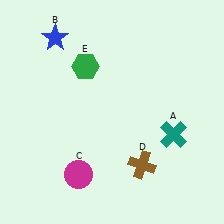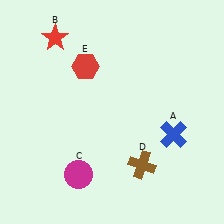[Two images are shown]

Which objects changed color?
A changed from teal to blue. B changed from blue to red. E changed from green to red.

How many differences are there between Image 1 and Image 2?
There are 3 differences between the two images.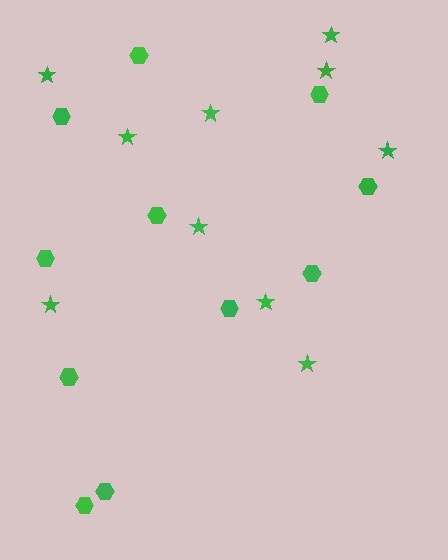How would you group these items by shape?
There are 2 groups: one group of stars (10) and one group of hexagons (11).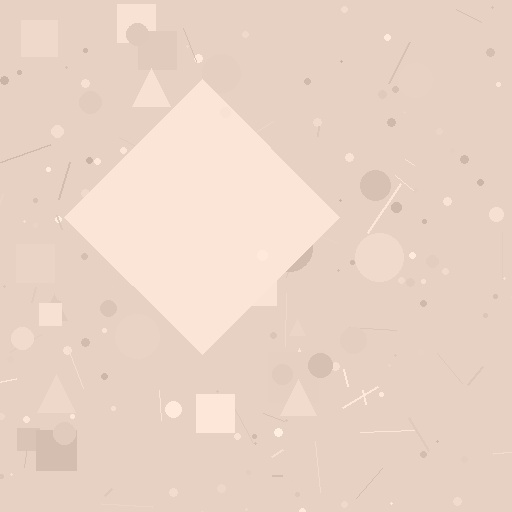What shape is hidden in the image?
A diamond is hidden in the image.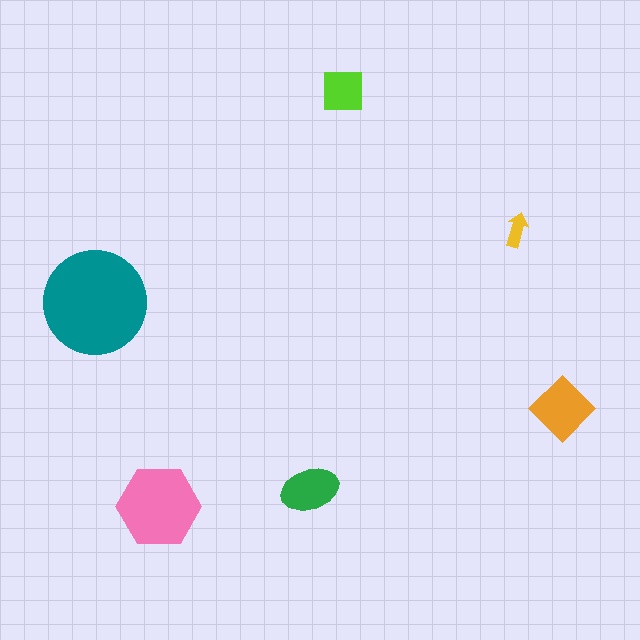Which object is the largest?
The teal circle.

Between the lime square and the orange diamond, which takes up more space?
The orange diamond.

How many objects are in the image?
There are 6 objects in the image.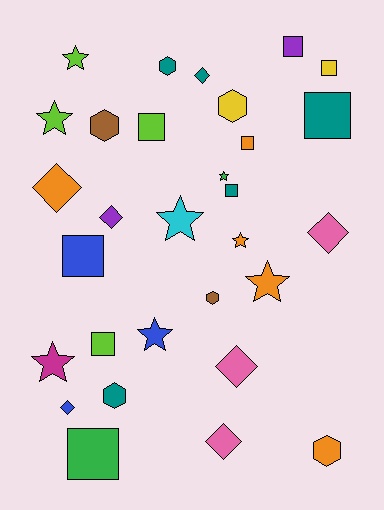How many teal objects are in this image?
There are 5 teal objects.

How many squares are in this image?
There are 9 squares.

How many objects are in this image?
There are 30 objects.